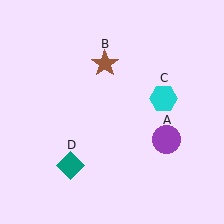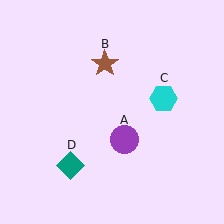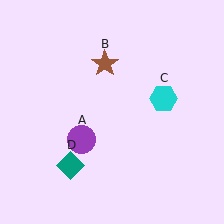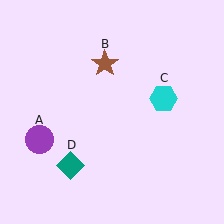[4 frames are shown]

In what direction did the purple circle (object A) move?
The purple circle (object A) moved left.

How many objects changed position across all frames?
1 object changed position: purple circle (object A).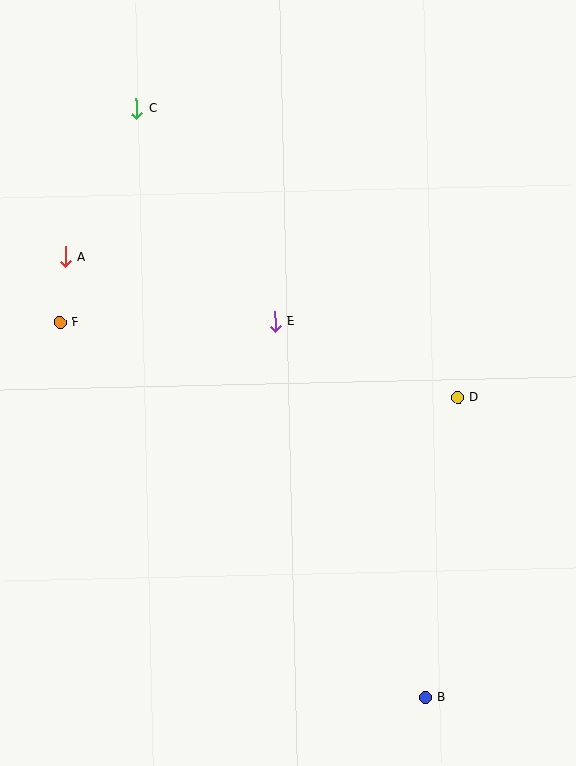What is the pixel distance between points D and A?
The distance between D and A is 417 pixels.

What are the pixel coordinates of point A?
Point A is at (65, 257).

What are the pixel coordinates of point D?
Point D is at (458, 397).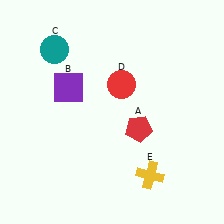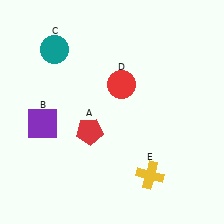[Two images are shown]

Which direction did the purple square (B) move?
The purple square (B) moved down.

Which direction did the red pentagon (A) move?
The red pentagon (A) moved left.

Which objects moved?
The objects that moved are: the red pentagon (A), the purple square (B).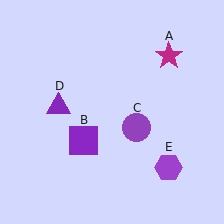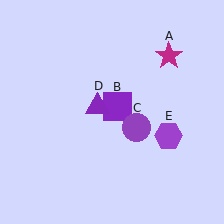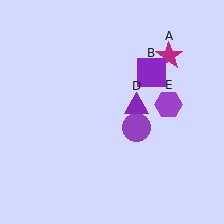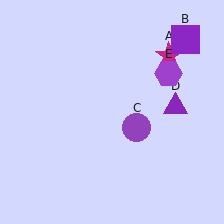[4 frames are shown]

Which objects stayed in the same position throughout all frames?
Magenta star (object A) and purple circle (object C) remained stationary.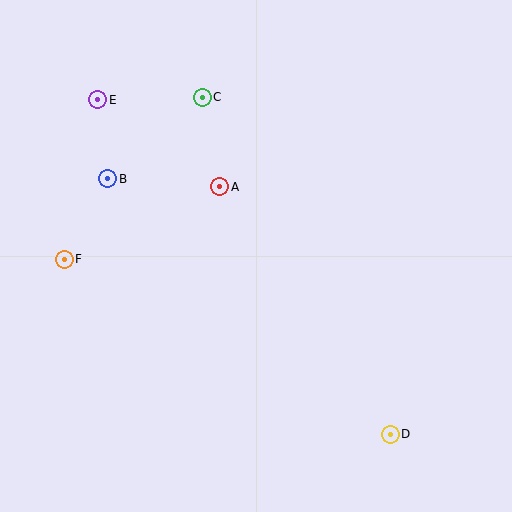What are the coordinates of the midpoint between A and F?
The midpoint between A and F is at (142, 223).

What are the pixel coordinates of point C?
Point C is at (202, 97).